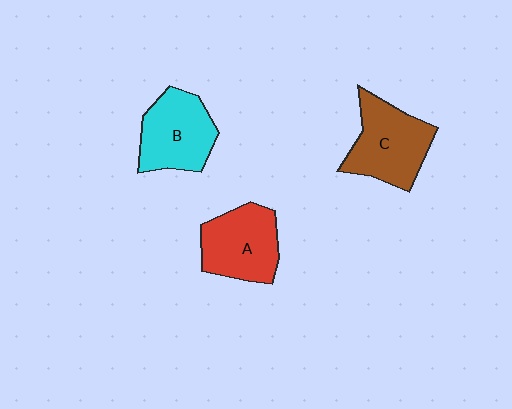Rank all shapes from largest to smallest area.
From largest to smallest: C (brown), B (cyan), A (red).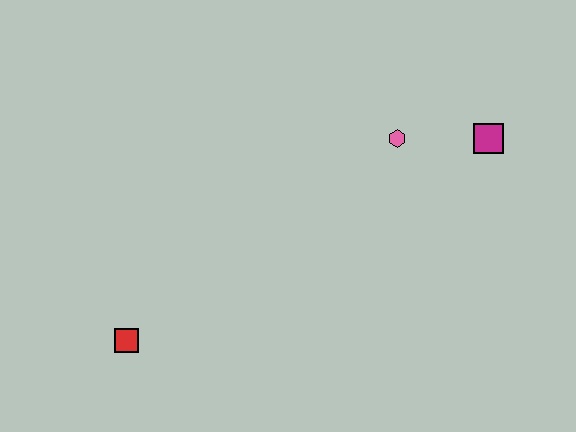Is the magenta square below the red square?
No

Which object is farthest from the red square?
The magenta square is farthest from the red square.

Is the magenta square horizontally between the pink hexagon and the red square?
No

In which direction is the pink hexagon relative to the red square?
The pink hexagon is to the right of the red square.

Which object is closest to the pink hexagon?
The magenta square is closest to the pink hexagon.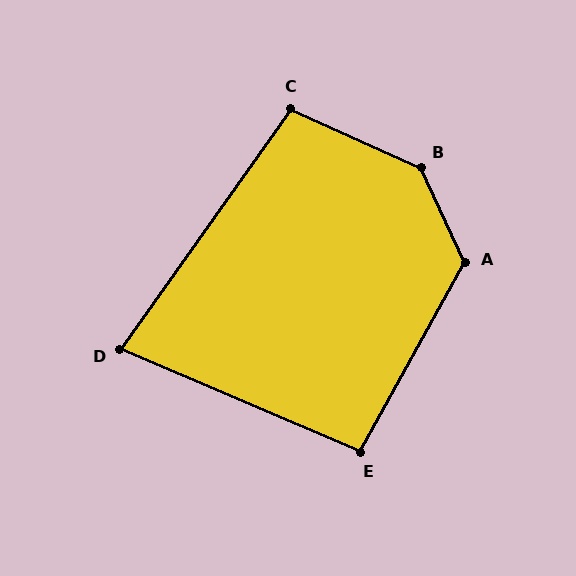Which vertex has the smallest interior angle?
D, at approximately 78 degrees.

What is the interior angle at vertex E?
Approximately 96 degrees (obtuse).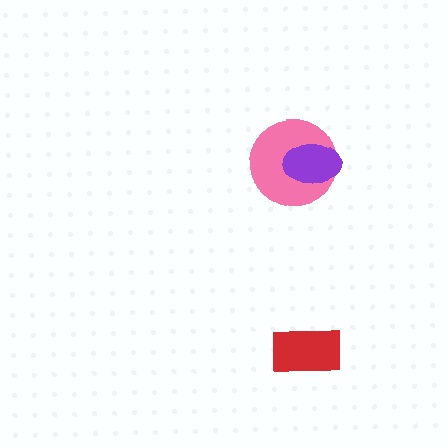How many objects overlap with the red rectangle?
0 objects overlap with the red rectangle.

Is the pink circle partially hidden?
Yes, it is partially covered by another shape.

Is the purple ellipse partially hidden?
No, no other shape covers it.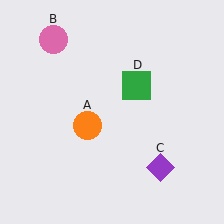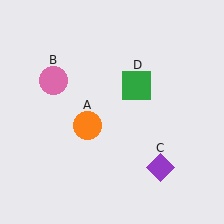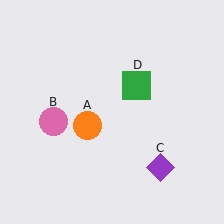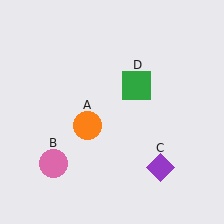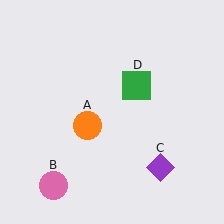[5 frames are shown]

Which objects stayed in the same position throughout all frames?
Orange circle (object A) and purple diamond (object C) and green square (object D) remained stationary.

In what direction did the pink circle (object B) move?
The pink circle (object B) moved down.